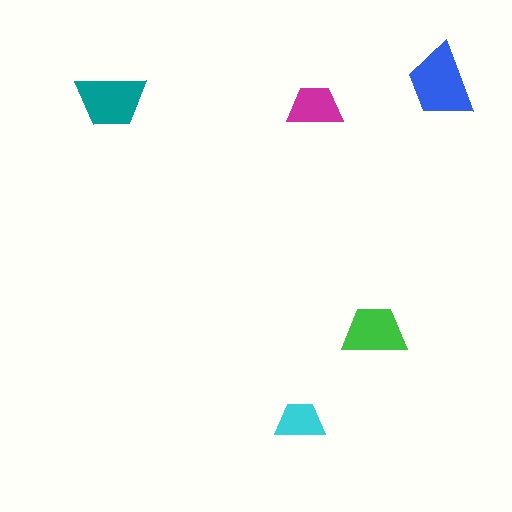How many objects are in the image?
There are 5 objects in the image.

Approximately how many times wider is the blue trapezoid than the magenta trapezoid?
About 1.5 times wider.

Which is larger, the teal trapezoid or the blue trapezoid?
The blue one.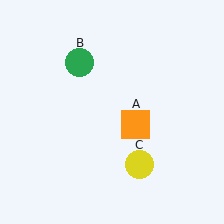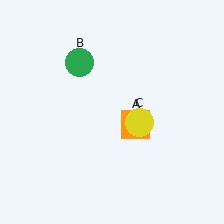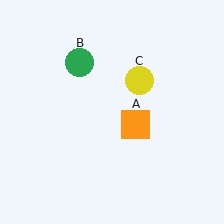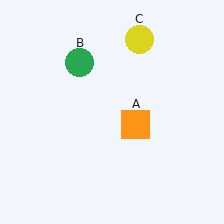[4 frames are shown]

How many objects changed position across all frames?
1 object changed position: yellow circle (object C).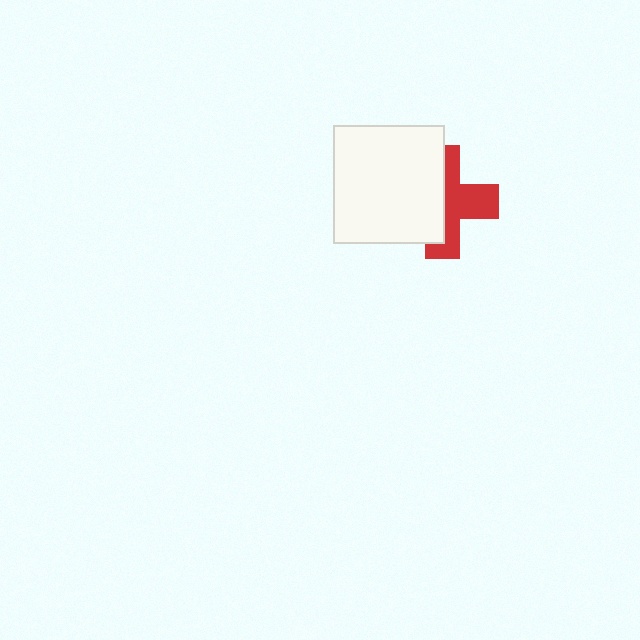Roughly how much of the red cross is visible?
About half of it is visible (roughly 50%).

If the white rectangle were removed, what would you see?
You would see the complete red cross.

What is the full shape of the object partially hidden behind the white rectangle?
The partially hidden object is a red cross.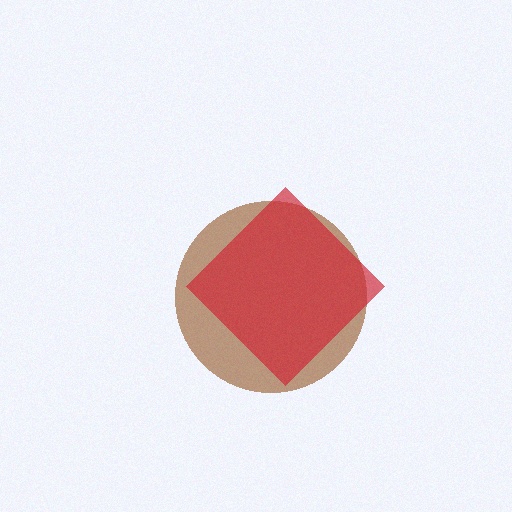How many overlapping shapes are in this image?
There are 2 overlapping shapes in the image.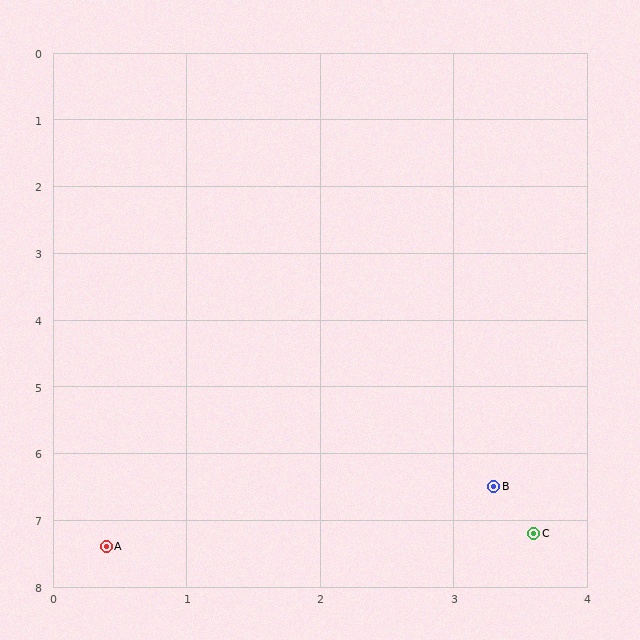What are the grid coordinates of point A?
Point A is at approximately (0.4, 7.4).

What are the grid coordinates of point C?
Point C is at approximately (3.6, 7.2).